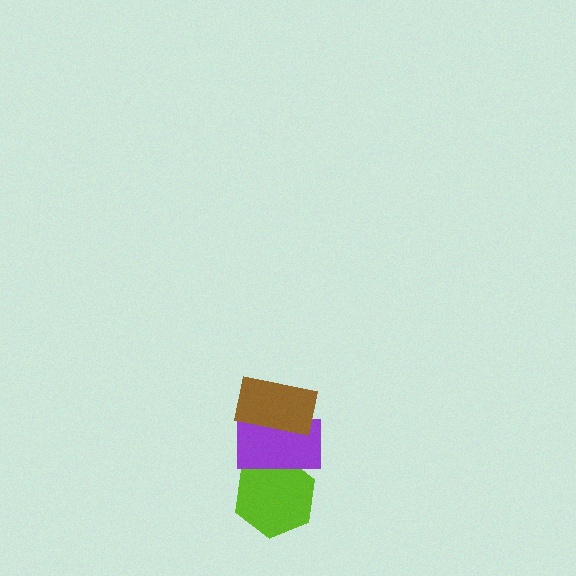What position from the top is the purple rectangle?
The purple rectangle is 2nd from the top.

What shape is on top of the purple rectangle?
The brown rectangle is on top of the purple rectangle.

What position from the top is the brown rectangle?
The brown rectangle is 1st from the top.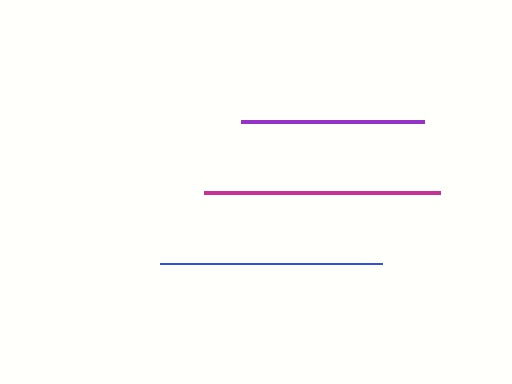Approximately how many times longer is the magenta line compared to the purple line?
The magenta line is approximately 1.3 times the length of the purple line.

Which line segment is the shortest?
The purple line is the shortest at approximately 183 pixels.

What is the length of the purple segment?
The purple segment is approximately 183 pixels long.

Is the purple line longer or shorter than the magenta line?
The magenta line is longer than the purple line.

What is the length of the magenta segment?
The magenta segment is approximately 236 pixels long.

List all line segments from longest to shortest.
From longest to shortest: magenta, blue, purple.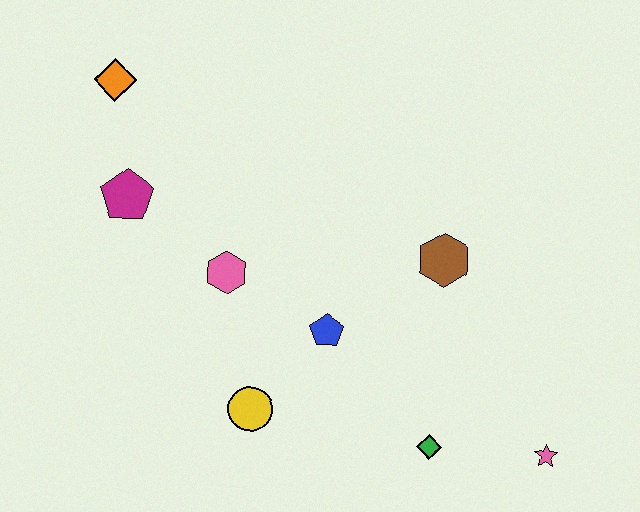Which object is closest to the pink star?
The green diamond is closest to the pink star.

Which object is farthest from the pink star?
The orange diamond is farthest from the pink star.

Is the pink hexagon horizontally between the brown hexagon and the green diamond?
No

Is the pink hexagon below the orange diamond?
Yes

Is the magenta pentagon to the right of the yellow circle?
No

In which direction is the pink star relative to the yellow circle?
The pink star is to the right of the yellow circle.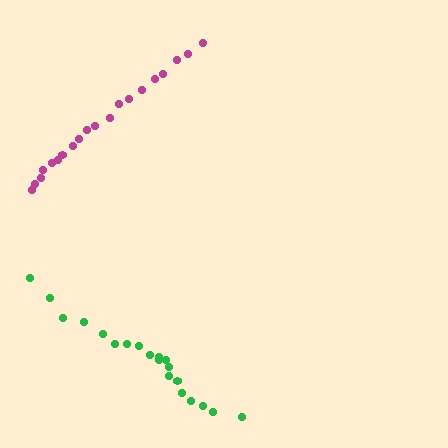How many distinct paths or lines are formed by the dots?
There are 2 distinct paths.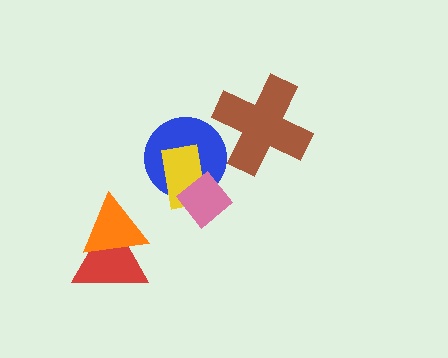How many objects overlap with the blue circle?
2 objects overlap with the blue circle.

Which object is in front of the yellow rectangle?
The pink diamond is in front of the yellow rectangle.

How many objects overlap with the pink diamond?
2 objects overlap with the pink diamond.